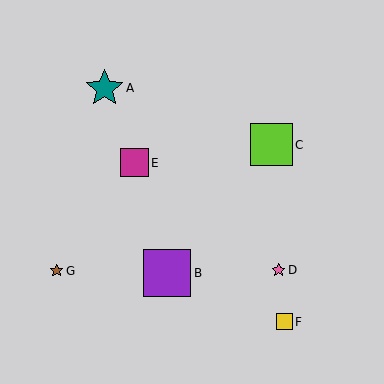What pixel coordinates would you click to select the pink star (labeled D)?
Click at (279, 270) to select the pink star D.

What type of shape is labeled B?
Shape B is a purple square.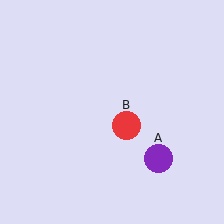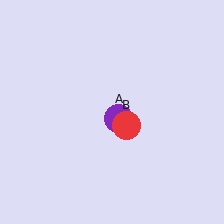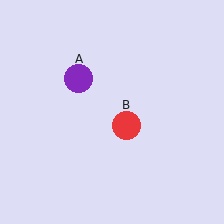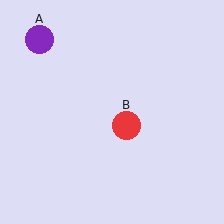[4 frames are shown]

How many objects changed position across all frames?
1 object changed position: purple circle (object A).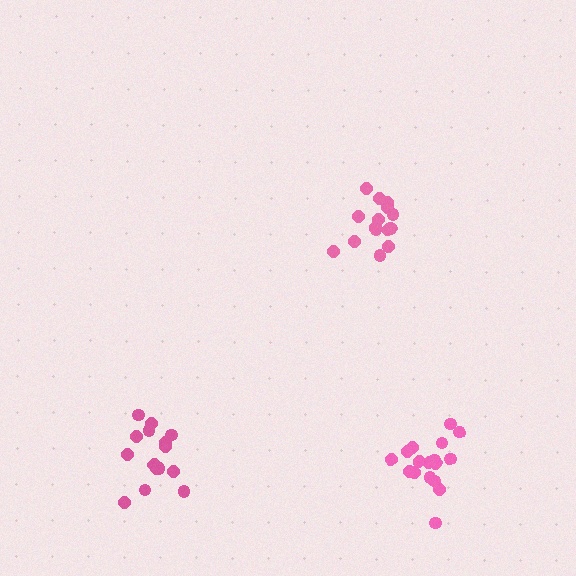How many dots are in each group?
Group 1: 15 dots, Group 2: 17 dots, Group 3: 16 dots (48 total).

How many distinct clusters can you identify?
There are 3 distinct clusters.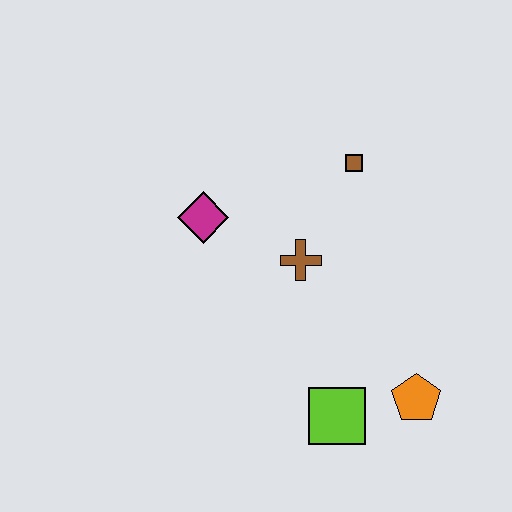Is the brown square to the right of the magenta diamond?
Yes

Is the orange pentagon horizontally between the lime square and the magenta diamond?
No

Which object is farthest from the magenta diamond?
The orange pentagon is farthest from the magenta diamond.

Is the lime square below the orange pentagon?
Yes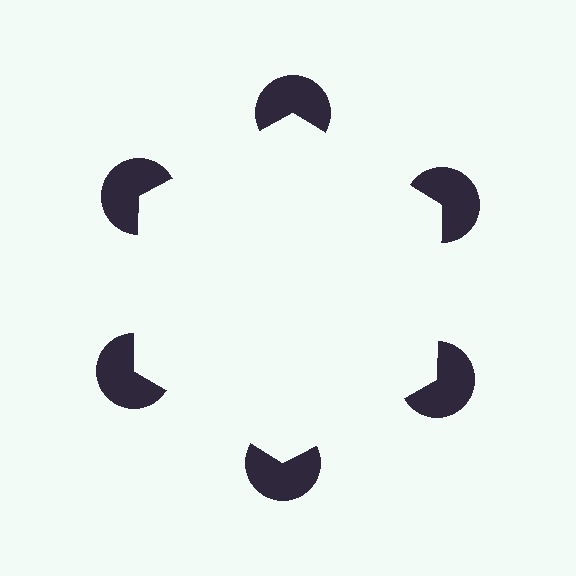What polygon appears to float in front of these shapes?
An illusory hexagon — its edges are inferred from the aligned wedge cuts in the pac-man discs, not physically drawn.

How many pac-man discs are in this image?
There are 6 — one at each vertex of the illusory hexagon.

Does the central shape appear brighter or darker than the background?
It typically appears slightly brighter than the background, even though no actual brightness change is drawn.